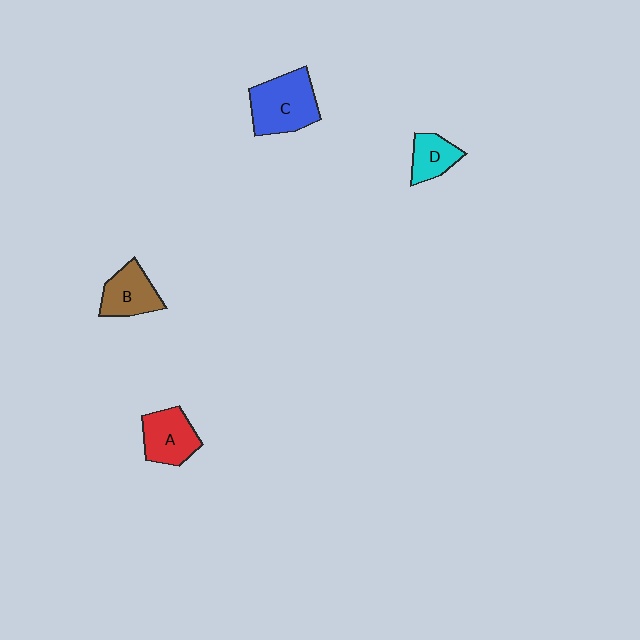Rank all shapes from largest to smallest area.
From largest to smallest: C (blue), A (red), B (brown), D (cyan).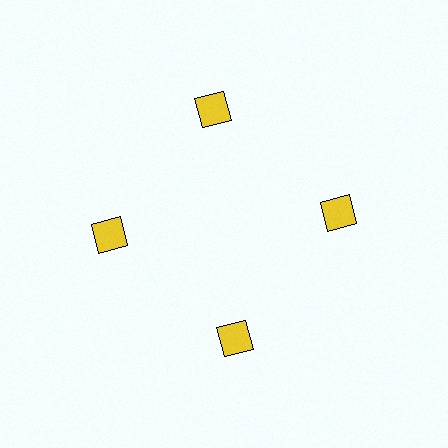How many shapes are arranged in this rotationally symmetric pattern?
There are 4 shapes, arranged in 4 groups of 1.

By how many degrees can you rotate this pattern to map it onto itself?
The pattern maps onto itself every 90 degrees of rotation.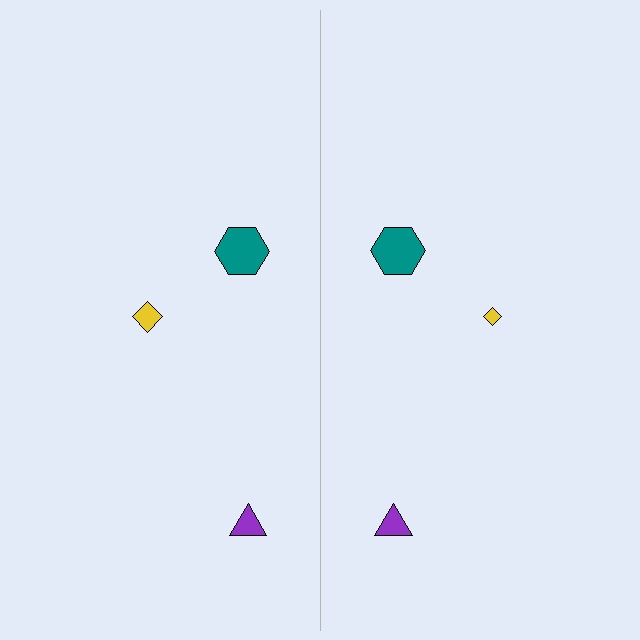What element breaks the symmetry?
The yellow diamond on the right side has a different size than its mirror counterpart.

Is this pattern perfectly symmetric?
No, the pattern is not perfectly symmetric. The yellow diamond on the right side has a different size than its mirror counterpart.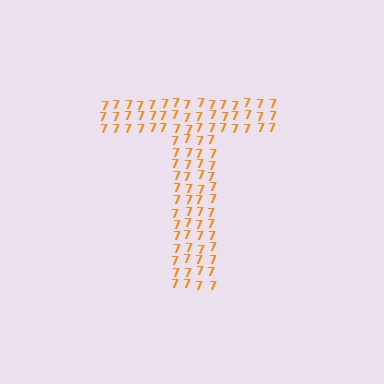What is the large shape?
The large shape is the letter T.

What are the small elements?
The small elements are digit 7's.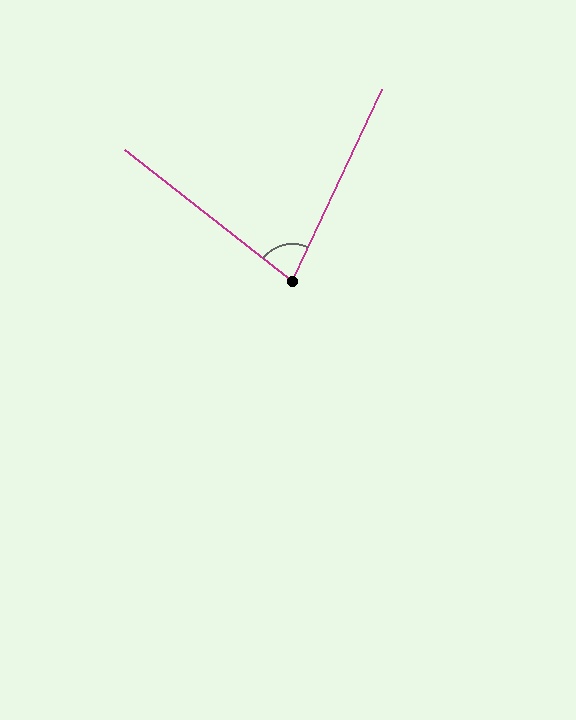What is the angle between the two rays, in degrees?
Approximately 77 degrees.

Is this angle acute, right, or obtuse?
It is acute.